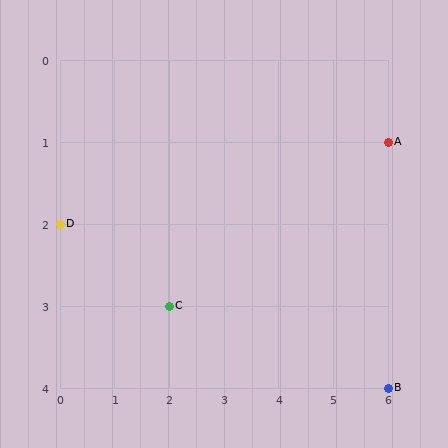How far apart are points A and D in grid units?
Points A and D are 6 columns and 1 row apart (about 6.1 grid units diagonally).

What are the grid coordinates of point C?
Point C is at grid coordinates (2, 3).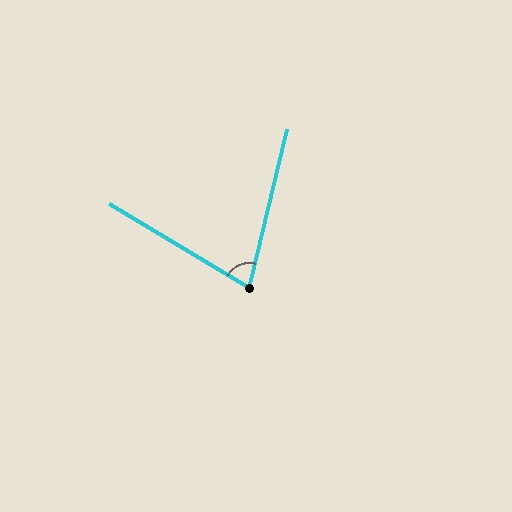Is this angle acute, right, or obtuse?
It is acute.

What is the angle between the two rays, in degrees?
Approximately 73 degrees.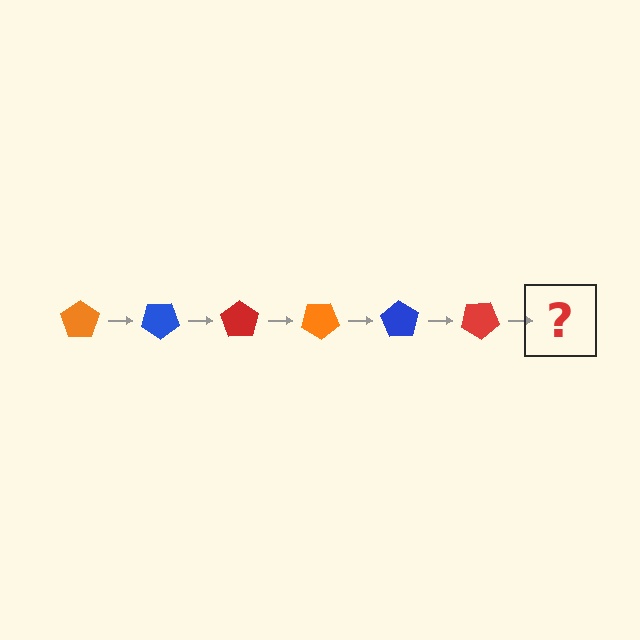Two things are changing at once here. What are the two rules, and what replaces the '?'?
The two rules are that it rotates 35 degrees each step and the color cycles through orange, blue, and red. The '?' should be an orange pentagon, rotated 210 degrees from the start.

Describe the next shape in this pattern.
It should be an orange pentagon, rotated 210 degrees from the start.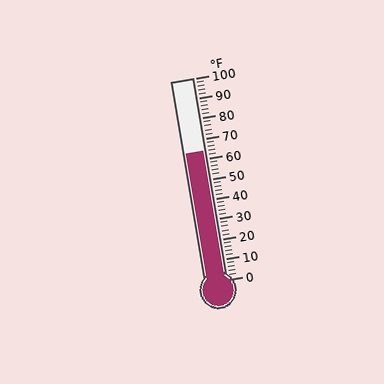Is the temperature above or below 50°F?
The temperature is above 50°F.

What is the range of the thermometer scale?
The thermometer scale ranges from 0°F to 100°F.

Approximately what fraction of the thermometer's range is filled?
The thermometer is filled to approximately 65% of its range.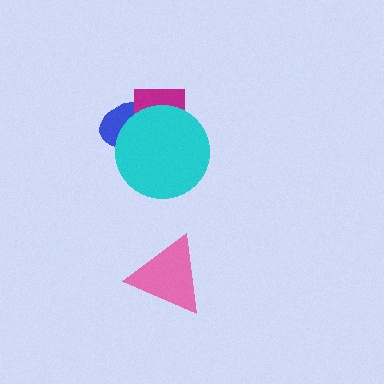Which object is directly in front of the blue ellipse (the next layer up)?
The magenta square is directly in front of the blue ellipse.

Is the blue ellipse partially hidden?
Yes, it is partially covered by another shape.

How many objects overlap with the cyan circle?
2 objects overlap with the cyan circle.